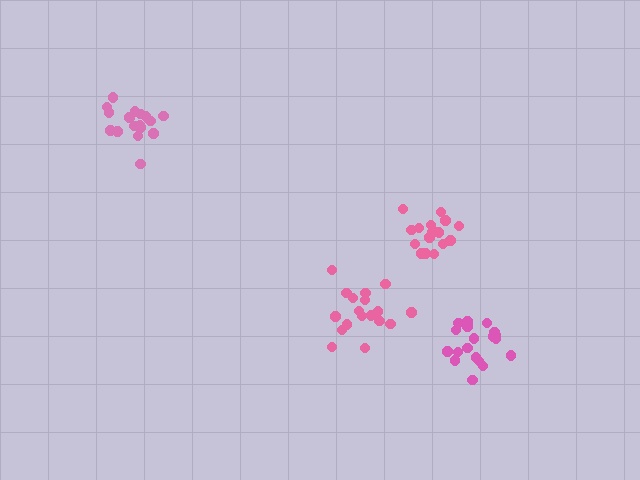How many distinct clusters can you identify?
There are 4 distinct clusters.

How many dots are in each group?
Group 1: 18 dots, Group 2: 17 dots, Group 3: 17 dots, Group 4: 19 dots (71 total).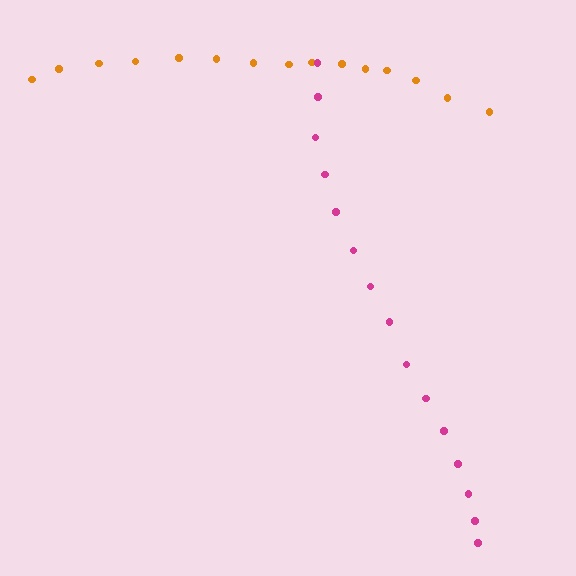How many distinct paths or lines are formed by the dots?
There are 2 distinct paths.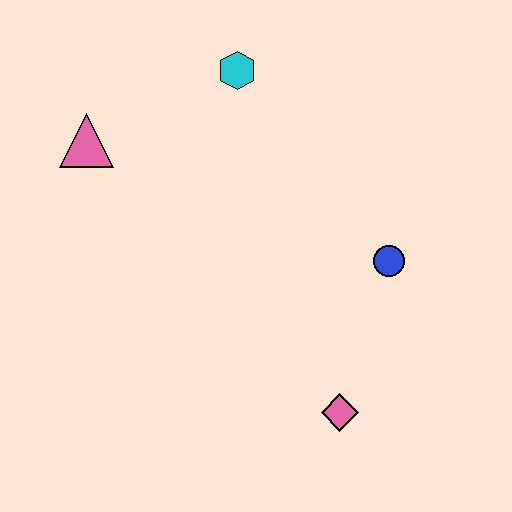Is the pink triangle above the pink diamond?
Yes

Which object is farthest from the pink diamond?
The pink triangle is farthest from the pink diamond.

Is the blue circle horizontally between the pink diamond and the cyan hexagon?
No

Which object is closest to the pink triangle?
The cyan hexagon is closest to the pink triangle.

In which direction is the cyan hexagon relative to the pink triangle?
The cyan hexagon is to the right of the pink triangle.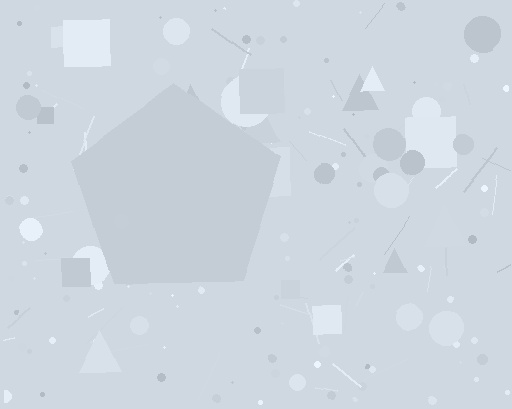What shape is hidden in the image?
A pentagon is hidden in the image.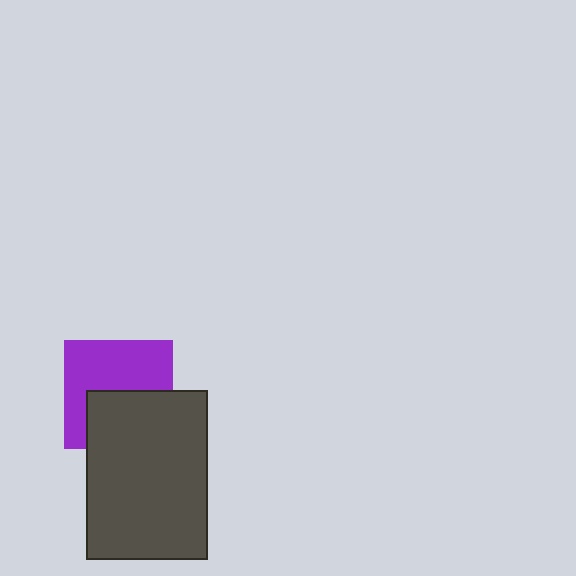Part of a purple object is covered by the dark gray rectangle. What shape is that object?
It is a square.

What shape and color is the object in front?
The object in front is a dark gray rectangle.